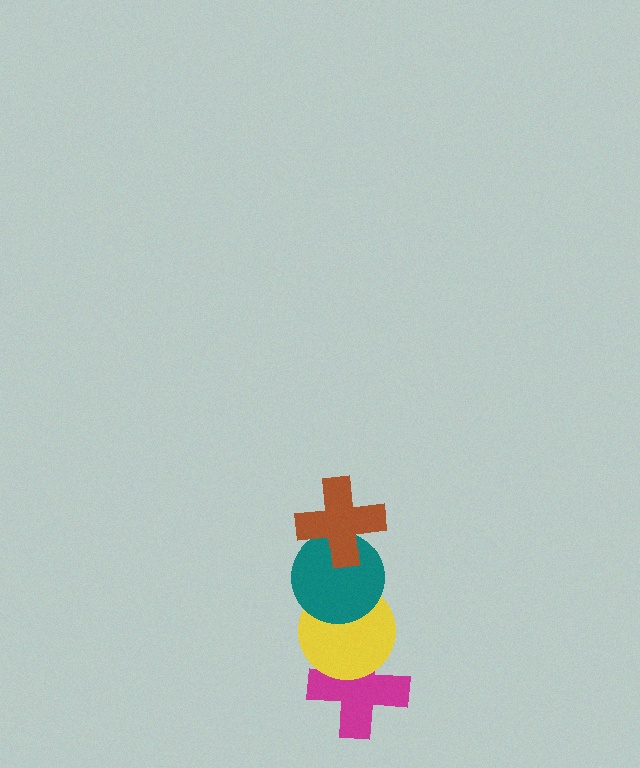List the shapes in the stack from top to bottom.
From top to bottom: the brown cross, the teal circle, the yellow circle, the magenta cross.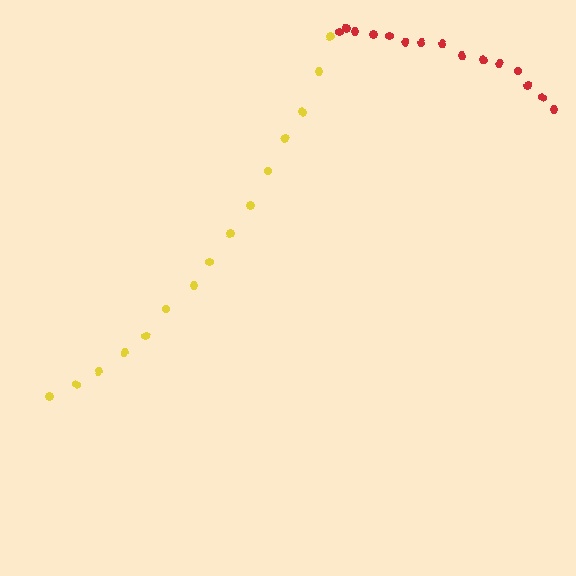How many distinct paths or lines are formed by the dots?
There are 2 distinct paths.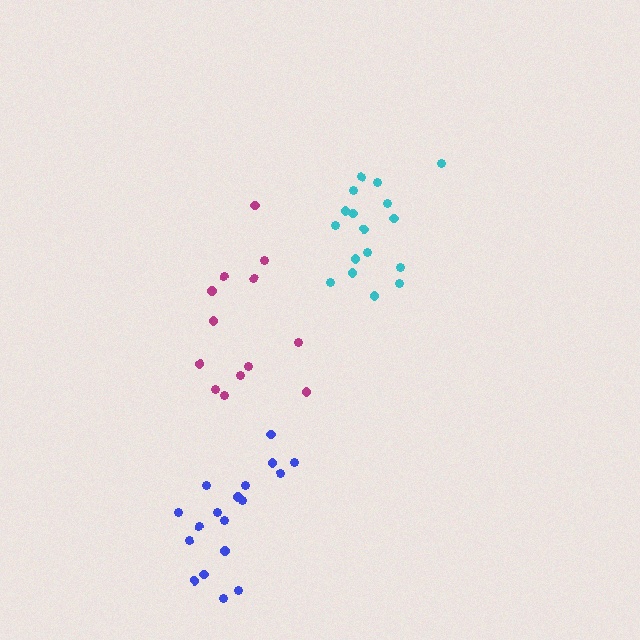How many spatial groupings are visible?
There are 3 spatial groupings.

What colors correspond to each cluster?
The clusters are colored: magenta, blue, cyan.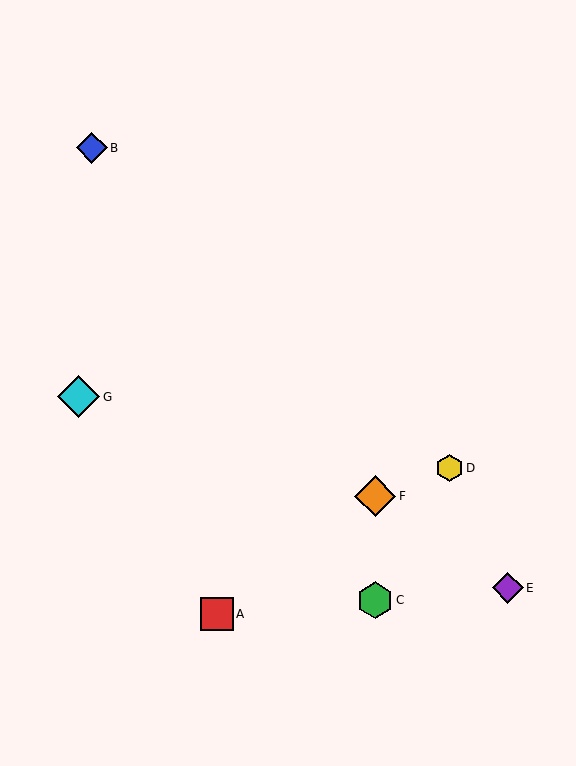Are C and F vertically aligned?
Yes, both are at x≈375.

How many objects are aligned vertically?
2 objects (C, F) are aligned vertically.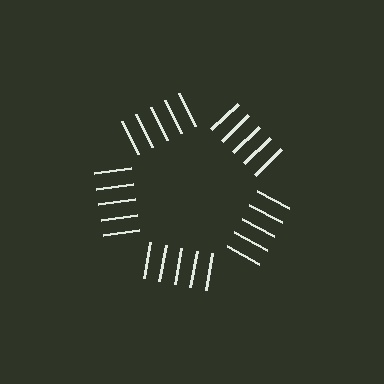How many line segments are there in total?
25 — 5 along each of the 5 edges.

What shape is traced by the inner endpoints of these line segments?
An illusory pentagon — the line segments terminate on its edges but no continuous stroke is drawn.